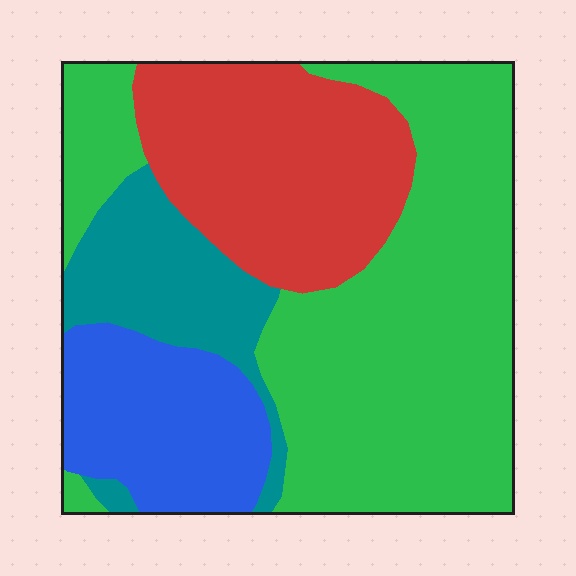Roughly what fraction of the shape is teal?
Teal covers 14% of the shape.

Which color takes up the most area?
Green, at roughly 45%.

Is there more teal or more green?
Green.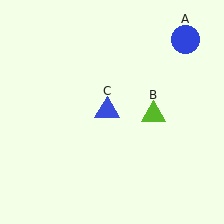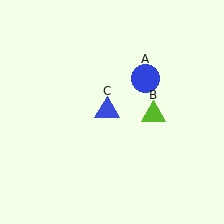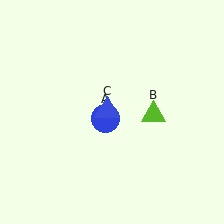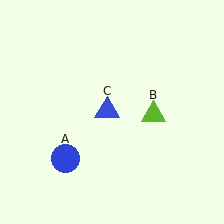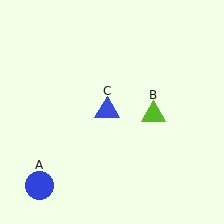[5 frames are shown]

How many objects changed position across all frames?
1 object changed position: blue circle (object A).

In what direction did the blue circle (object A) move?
The blue circle (object A) moved down and to the left.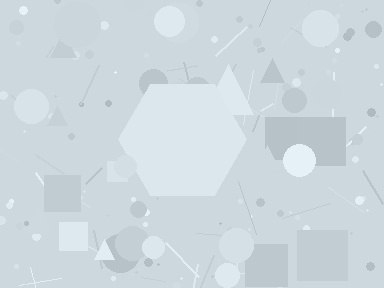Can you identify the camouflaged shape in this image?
The camouflaged shape is a hexagon.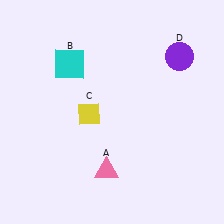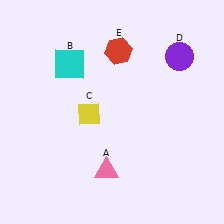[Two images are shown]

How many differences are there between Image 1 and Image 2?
There is 1 difference between the two images.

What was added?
A red hexagon (E) was added in Image 2.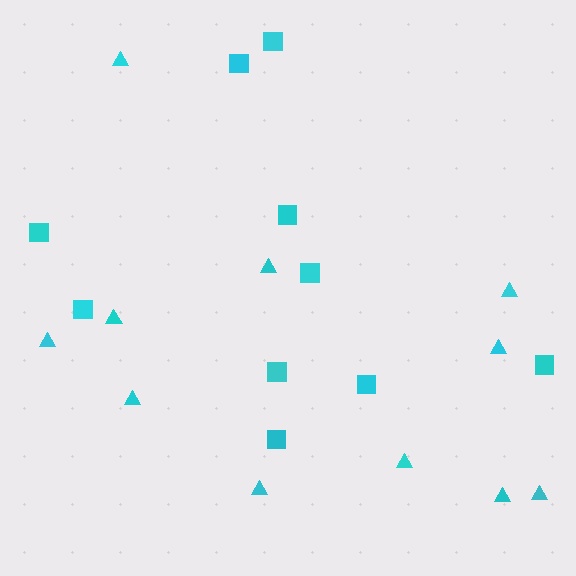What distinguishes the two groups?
There are 2 groups: one group of squares (10) and one group of triangles (11).